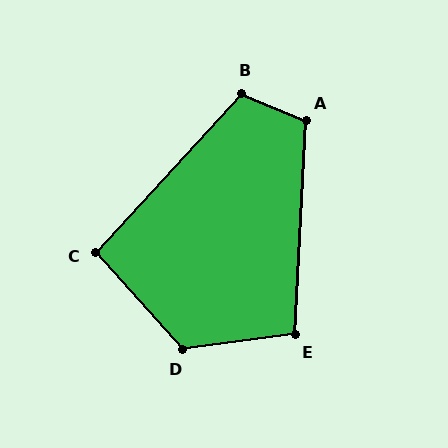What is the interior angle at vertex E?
Approximately 100 degrees (obtuse).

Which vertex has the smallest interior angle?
C, at approximately 95 degrees.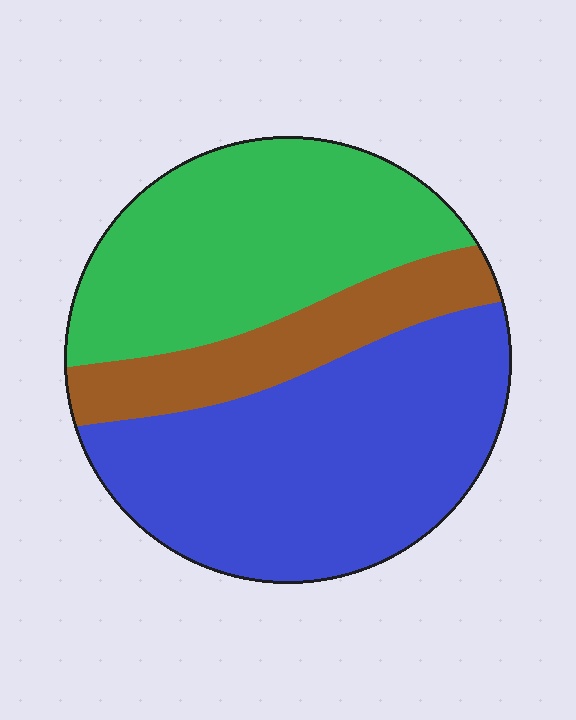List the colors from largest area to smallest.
From largest to smallest: blue, green, brown.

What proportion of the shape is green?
Green takes up about three eighths (3/8) of the shape.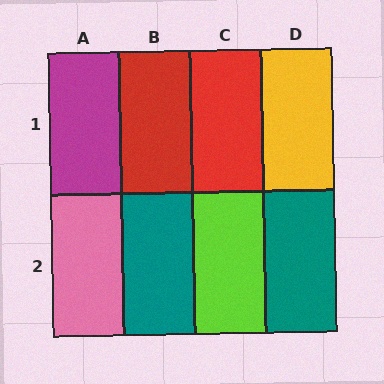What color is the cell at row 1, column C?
Red.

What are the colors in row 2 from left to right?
Pink, teal, lime, teal.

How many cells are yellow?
1 cell is yellow.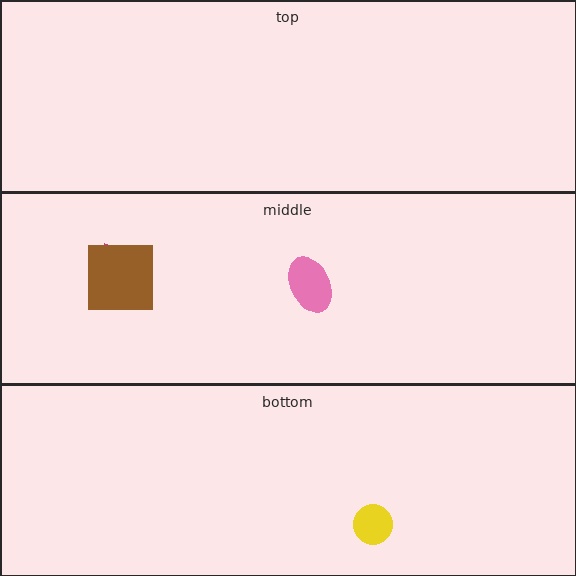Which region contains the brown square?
The middle region.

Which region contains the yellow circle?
The bottom region.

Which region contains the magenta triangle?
The middle region.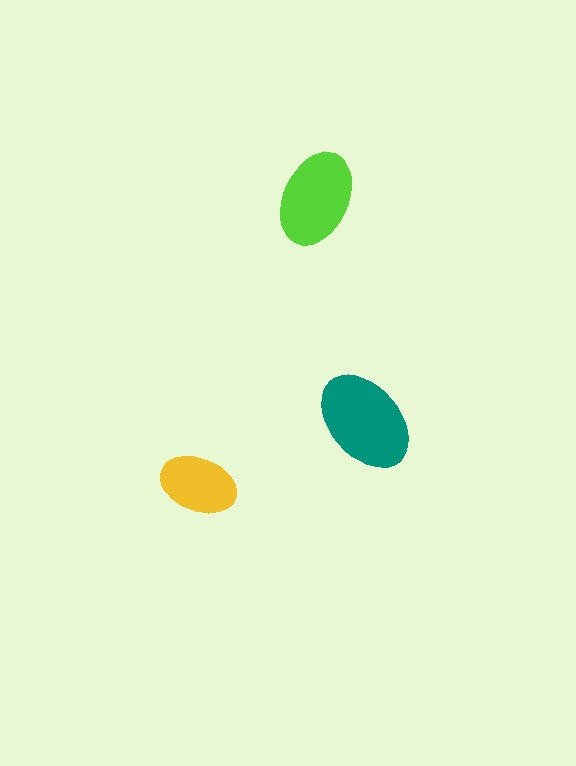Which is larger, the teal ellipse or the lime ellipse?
The teal one.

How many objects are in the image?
There are 3 objects in the image.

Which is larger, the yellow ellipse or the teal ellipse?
The teal one.